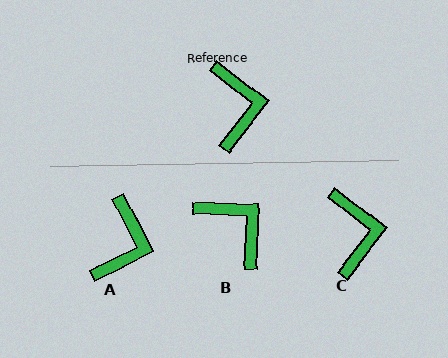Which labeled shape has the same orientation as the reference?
C.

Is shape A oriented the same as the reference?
No, it is off by about 25 degrees.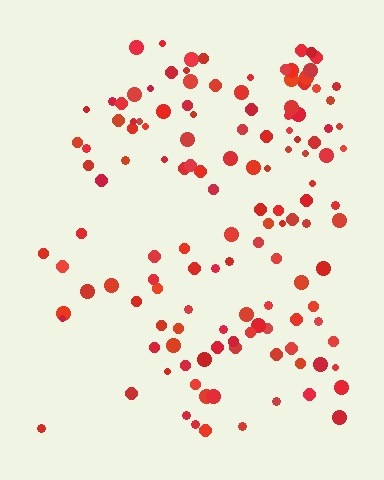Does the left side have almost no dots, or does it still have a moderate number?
Still a moderate number, just noticeably fewer than the right.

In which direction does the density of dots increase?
From left to right, with the right side densest.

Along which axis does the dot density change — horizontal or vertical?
Horizontal.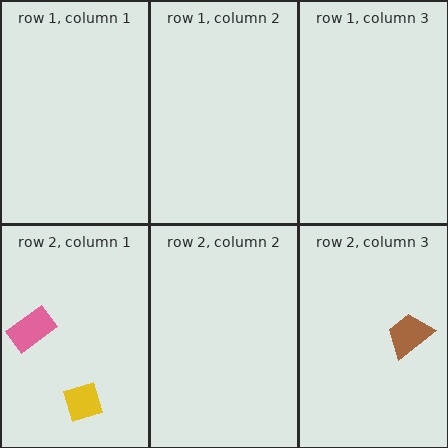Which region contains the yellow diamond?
The row 2, column 1 region.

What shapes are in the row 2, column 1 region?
The pink rectangle, the yellow diamond.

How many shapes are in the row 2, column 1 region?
2.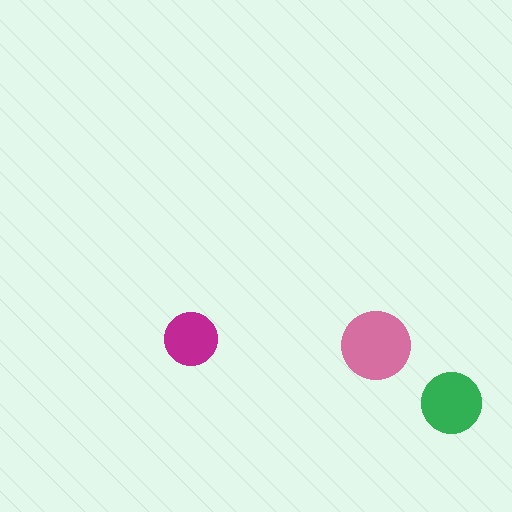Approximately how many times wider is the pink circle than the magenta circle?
About 1.5 times wider.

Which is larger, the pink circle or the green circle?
The pink one.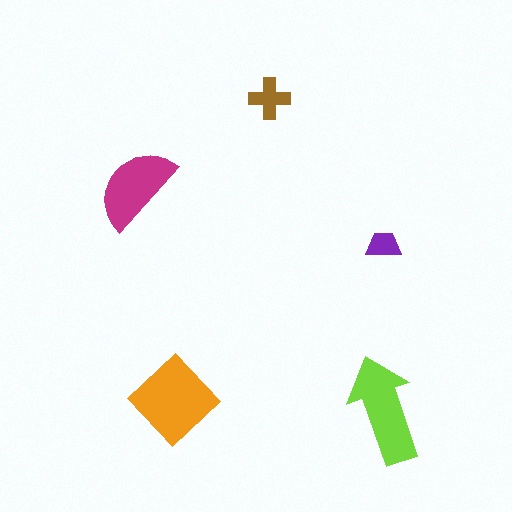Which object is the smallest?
The purple trapezoid.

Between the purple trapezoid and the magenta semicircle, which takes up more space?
The magenta semicircle.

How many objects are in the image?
There are 5 objects in the image.